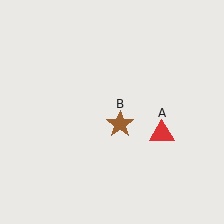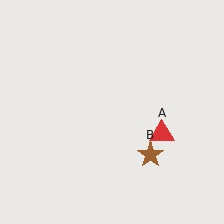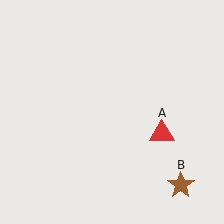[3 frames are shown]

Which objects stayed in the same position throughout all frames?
Red triangle (object A) remained stationary.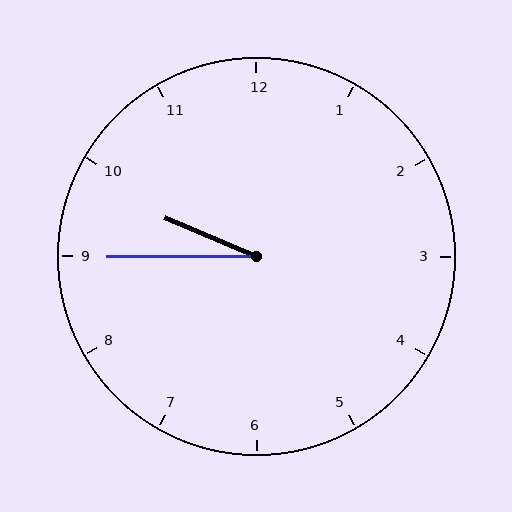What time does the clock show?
9:45.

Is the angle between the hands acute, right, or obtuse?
It is acute.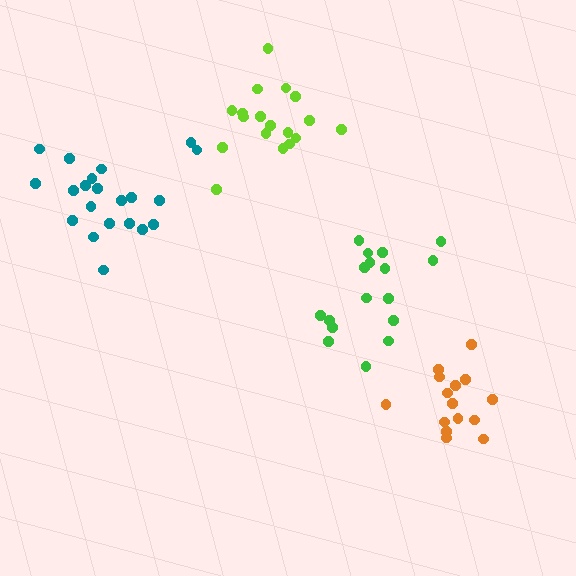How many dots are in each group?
Group 1: 15 dots, Group 2: 21 dots, Group 3: 18 dots, Group 4: 17 dots (71 total).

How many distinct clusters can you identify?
There are 4 distinct clusters.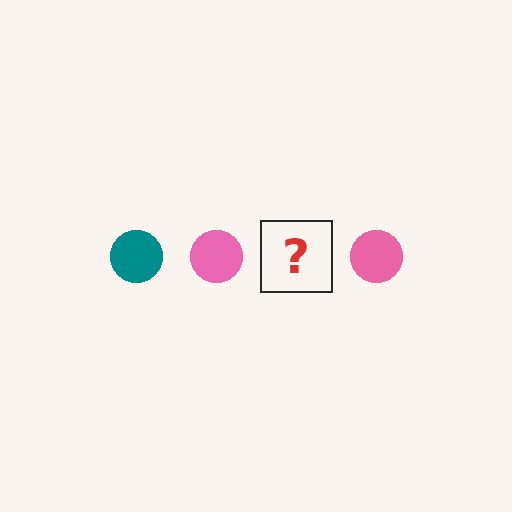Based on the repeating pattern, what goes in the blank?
The blank should be a teal circle.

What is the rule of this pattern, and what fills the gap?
The rule is that the pattern cycles through teal, pink circles. The gap should be filled with a teal circle.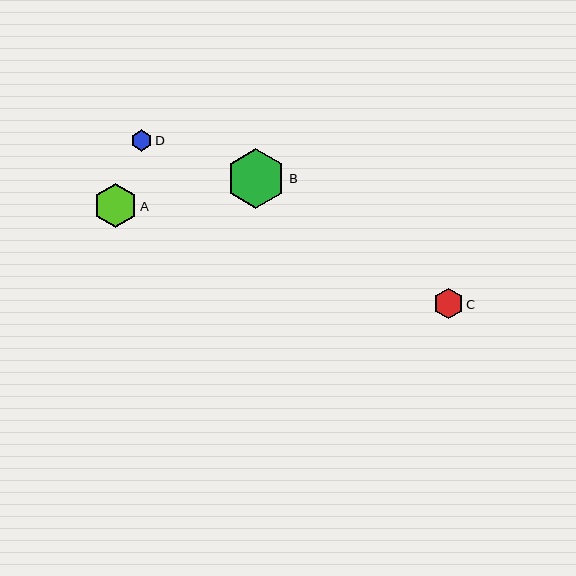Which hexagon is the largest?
Hexagon B is the largest with a size of approximately 59 pixels.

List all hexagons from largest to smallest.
From largest to smallest: B, A, C, D.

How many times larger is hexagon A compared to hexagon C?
Hexagon A is approximately 1.5 times the size of hexagon C.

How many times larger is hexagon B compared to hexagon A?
Hexagon B is approximately 1.3 times the size of hexagon A.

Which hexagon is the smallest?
Hexagon D is the smallest with a size of approximately 21 pixels.